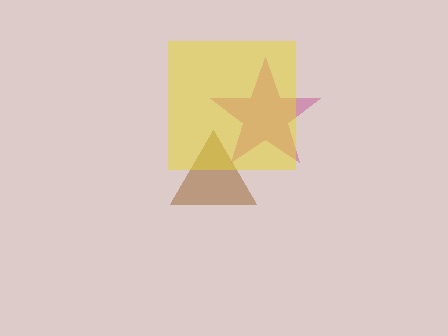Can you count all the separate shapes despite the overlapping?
Yes, there are 3 separate shapes.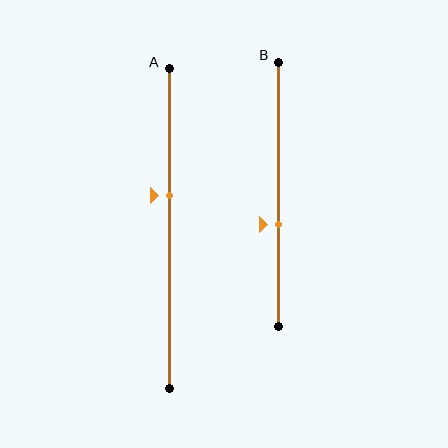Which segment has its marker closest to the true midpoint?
Segment A has its marker closest to the true midpoint.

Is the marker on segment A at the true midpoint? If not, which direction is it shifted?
No, the marker on segment A is shifted upward by about 10% of the segment length.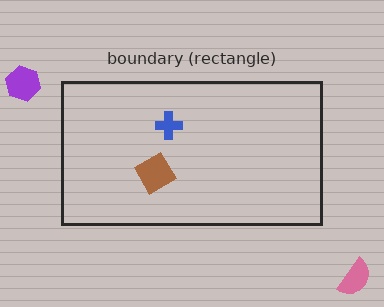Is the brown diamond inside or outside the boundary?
Inside.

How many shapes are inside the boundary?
2 inside, 2 outside.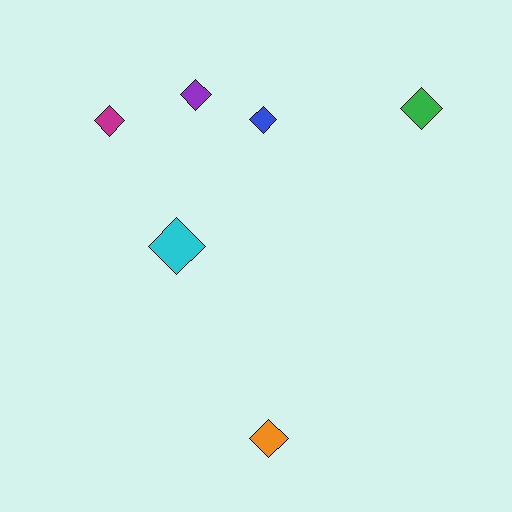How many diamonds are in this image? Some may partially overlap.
There are 6 diamonds.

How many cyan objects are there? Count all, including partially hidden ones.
There is 1 cyan object.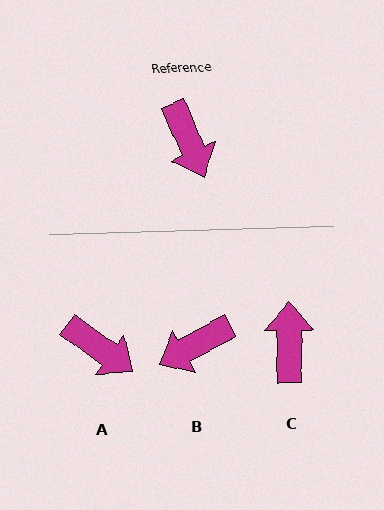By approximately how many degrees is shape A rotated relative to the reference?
Approximately 32 degrees counter-clockwise.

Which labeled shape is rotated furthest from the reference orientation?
C, about 157 degrees away.